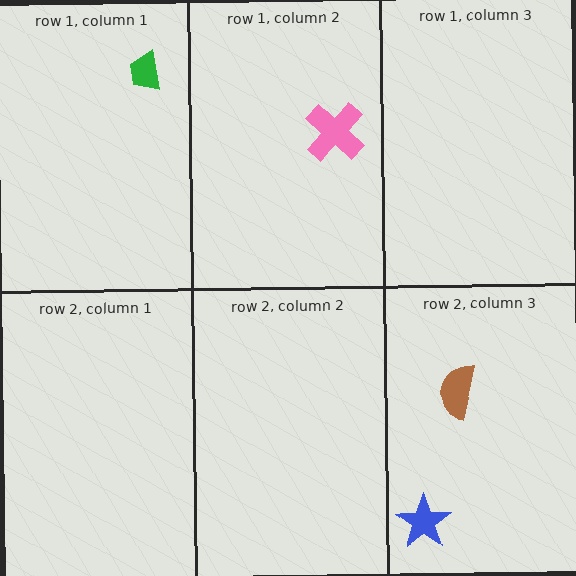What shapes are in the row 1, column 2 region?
The pink cross.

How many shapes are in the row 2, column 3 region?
2.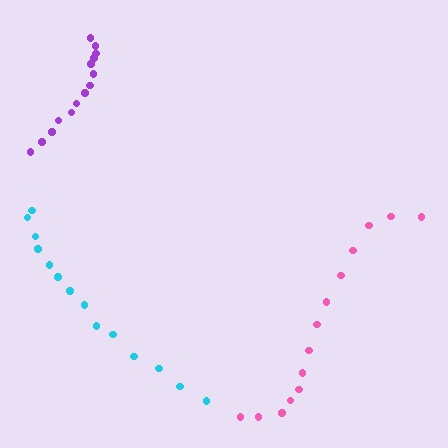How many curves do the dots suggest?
There are 3 distinct paths.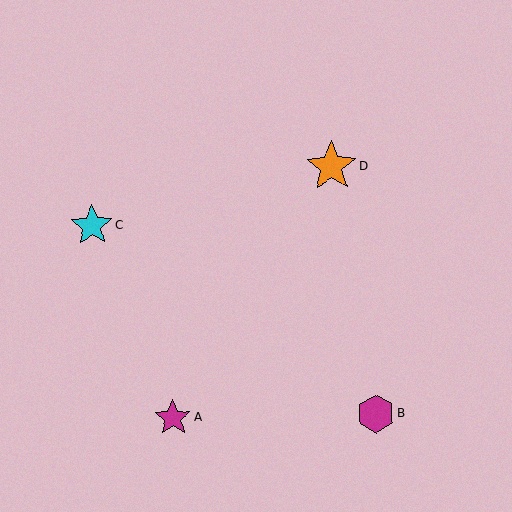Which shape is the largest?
The orange star (labeled D) is the largest.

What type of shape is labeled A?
Shape A is a magenta star.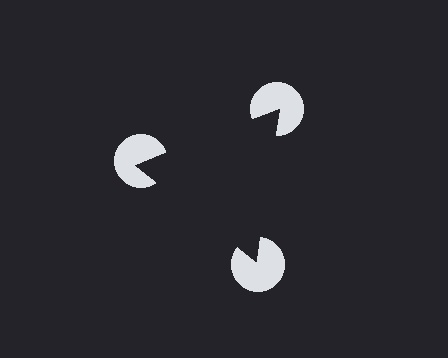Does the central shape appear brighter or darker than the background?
It typically appears slightly darker than the background, even though no actual brightness change is drawn.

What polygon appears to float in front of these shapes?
An illusory triangle — its edges are inferred from the aligned wedge cuts in the pac-man discs, not physically drawn.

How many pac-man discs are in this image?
There are 3 — one at each vertex of the illusory triangle.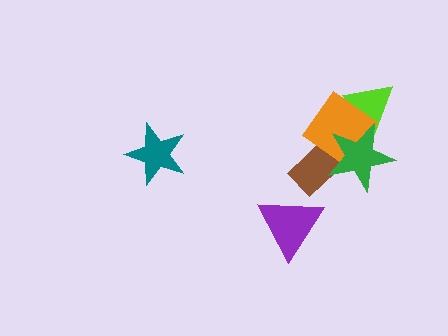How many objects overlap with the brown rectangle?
2 objects overlap with the brown rectangle.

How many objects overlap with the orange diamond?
3 objects overlap with the orange diamond.